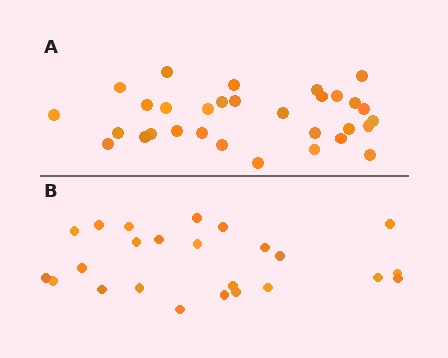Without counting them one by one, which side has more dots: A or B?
Region A (the top region) has more dots.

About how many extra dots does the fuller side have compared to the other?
Region A has roughly 8 or so more dots than region B.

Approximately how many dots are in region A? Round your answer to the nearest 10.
About 30 dots. (The exact count is 31, which rounds to 30.)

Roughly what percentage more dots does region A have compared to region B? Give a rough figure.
About 30% more.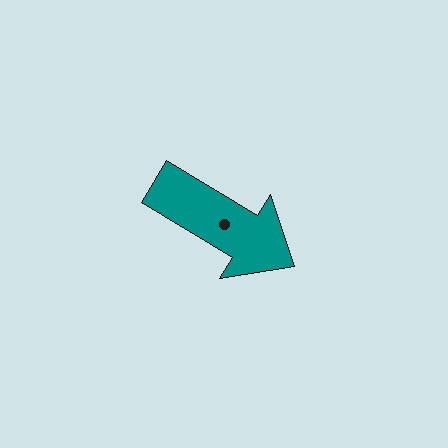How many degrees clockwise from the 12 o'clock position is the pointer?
Approximately 121 degrees.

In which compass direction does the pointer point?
Southeast.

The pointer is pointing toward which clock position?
Roughly 4 o'clock.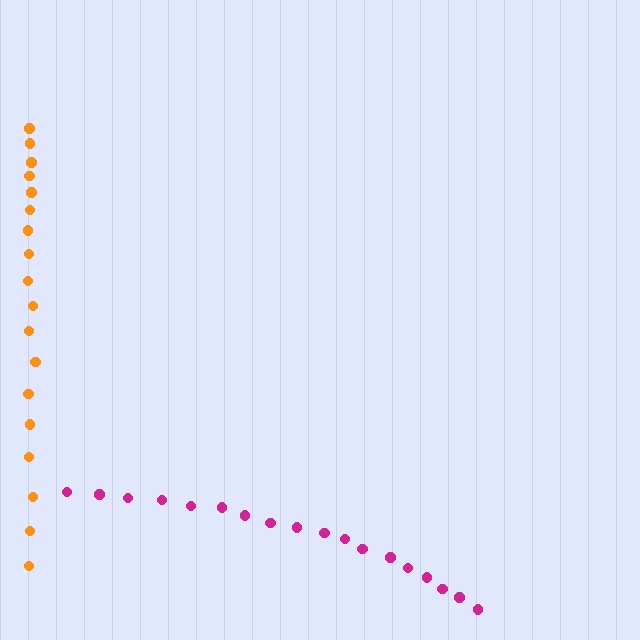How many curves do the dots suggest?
There are 2 distinct paths.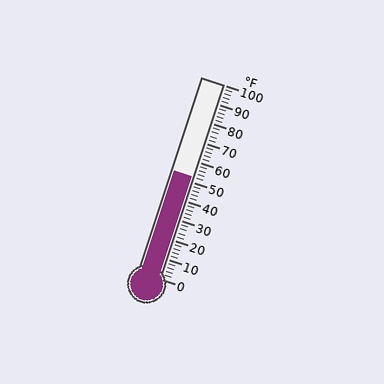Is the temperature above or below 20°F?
The temperature is above 20°F.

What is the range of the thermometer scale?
The thermometer scale ranges from 0°F to 100°F.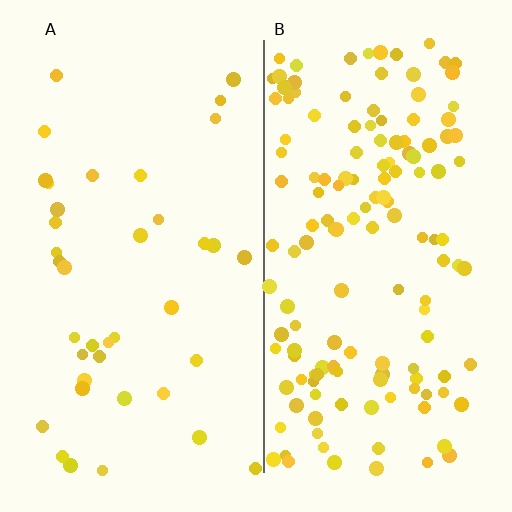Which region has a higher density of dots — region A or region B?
B (the right).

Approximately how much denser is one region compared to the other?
Approximately 3.7× — region B over region A.